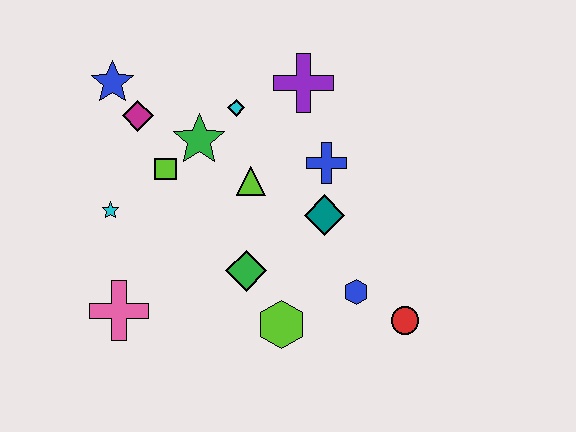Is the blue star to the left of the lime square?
Yes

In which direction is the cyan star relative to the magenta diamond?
The cyan star is below the magenta diamond.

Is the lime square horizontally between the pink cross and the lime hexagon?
Yes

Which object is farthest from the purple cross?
The pink cross is farthest from the purple cross.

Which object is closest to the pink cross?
The cyan star is closest to the pink cross.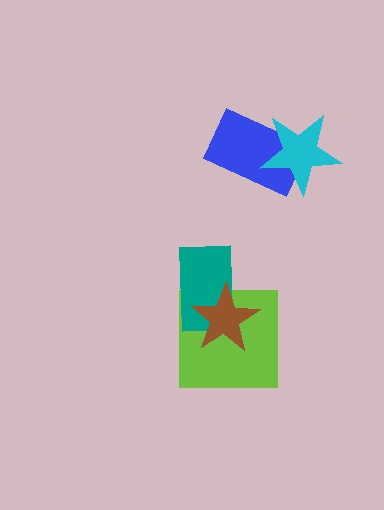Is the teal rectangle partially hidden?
Yes, it is partially covered by another shape.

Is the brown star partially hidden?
No, no other shape covers it.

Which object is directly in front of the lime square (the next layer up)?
The teal rectangle is directly in front of the lime square.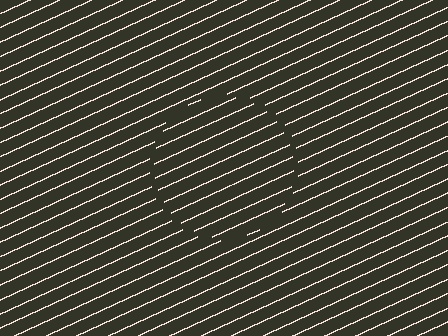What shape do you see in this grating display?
An illusory circle. The interior of the shape contains the same grating, shifted by half a period — the contour is defined by the phase discontinuity where line-ends from the inner and outer gratings abut.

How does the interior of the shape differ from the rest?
The interior of the shape contains the same grating, shifted by half a period — the contour is defined by the phase discontinuity where line-ends from the inner and outer gratings abut.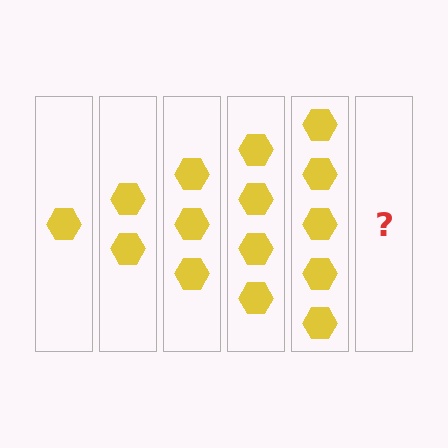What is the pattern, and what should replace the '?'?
The pattern is that each step adds one more hexagon. The '?' should be 6 hexagons.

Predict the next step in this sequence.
The next step is 6 hexagons.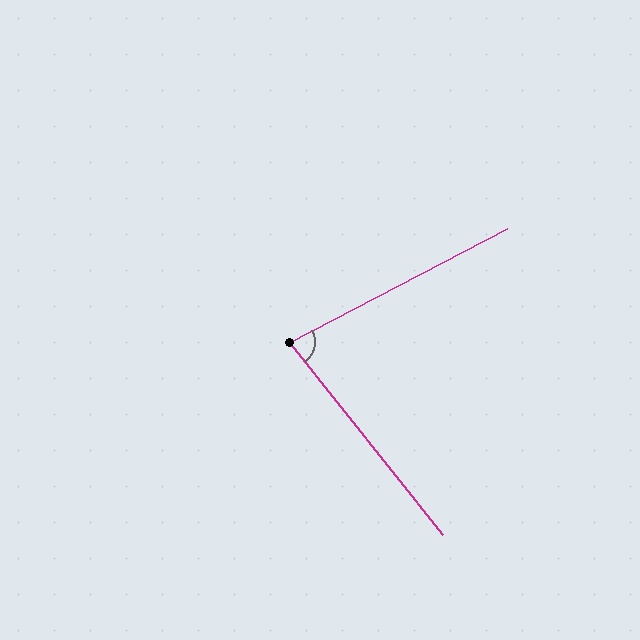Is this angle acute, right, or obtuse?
It is acute.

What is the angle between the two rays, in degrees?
Approximately 79 degrees.